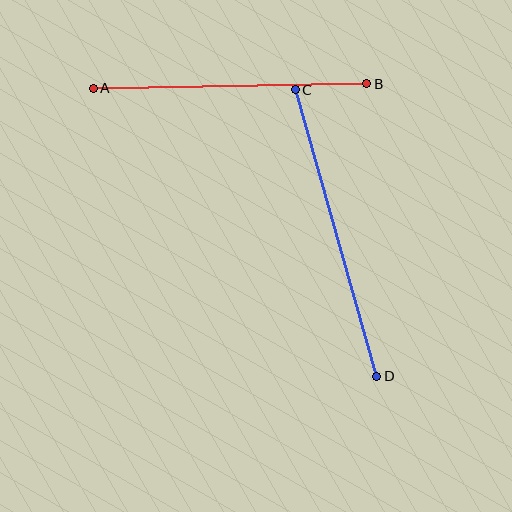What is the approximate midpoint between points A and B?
The midpoint is at approximately (230, 86) pixels.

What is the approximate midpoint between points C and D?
The midpoint is at approximately (336, 233) pixels.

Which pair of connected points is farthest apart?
Points C and D are farthest apart.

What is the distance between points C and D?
The distance is approximately 298 pixels.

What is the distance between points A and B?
The distance is approximately 274 pixels.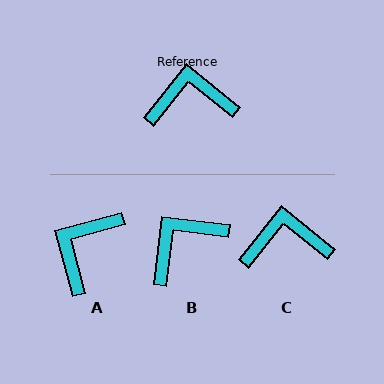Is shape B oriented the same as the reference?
No, it is off by about 32 degrees.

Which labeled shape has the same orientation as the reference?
C.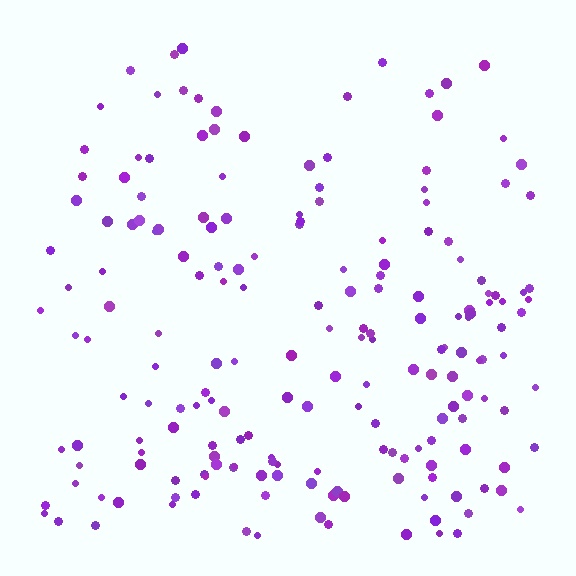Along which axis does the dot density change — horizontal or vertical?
Vertical.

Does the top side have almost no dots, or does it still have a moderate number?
Still a moderate number, just noticeably fewer than the bottom.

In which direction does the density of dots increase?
From top to bottom, with the bottom side densest.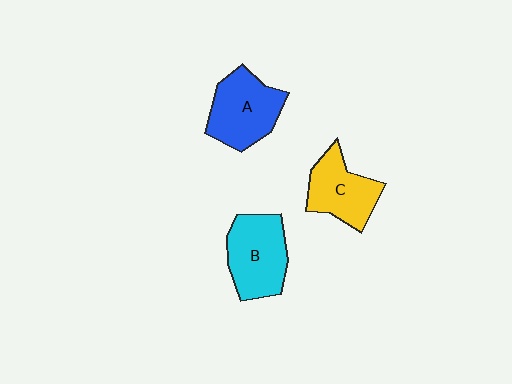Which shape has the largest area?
Shape B (cyan).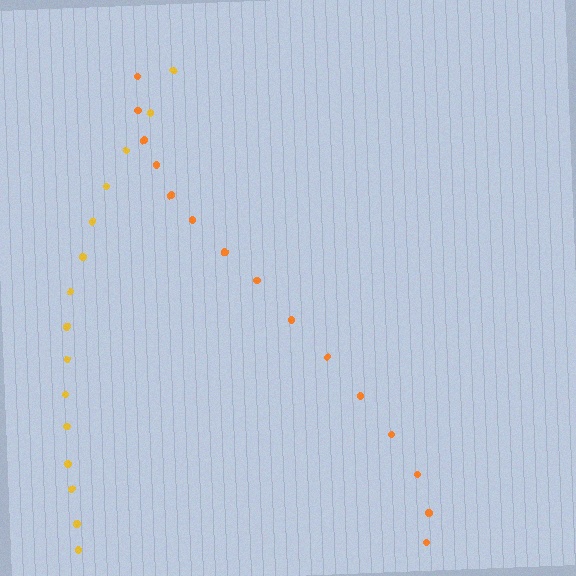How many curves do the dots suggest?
There are 2 distinct paths.